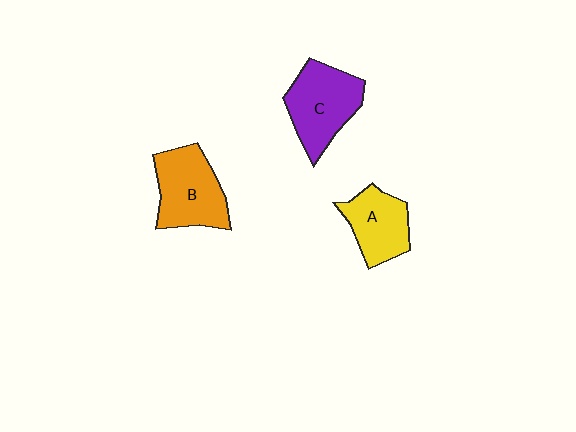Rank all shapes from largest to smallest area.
From largest to smallest: C (purple), B (orange), A (yellow).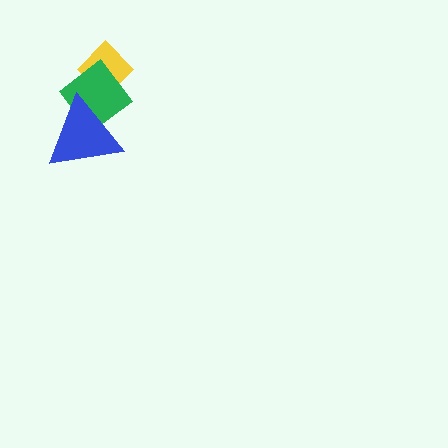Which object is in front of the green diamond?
The blue triangle is in front of the green diamond.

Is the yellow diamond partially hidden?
Yes, it is partially covered by another shape.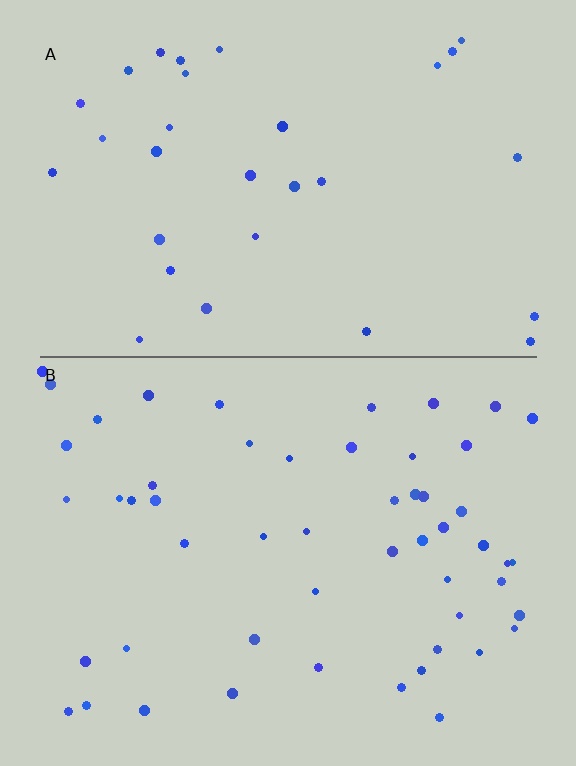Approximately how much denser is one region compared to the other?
Approximately 1.7× — region B over region A.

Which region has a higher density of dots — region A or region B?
B (the bottom).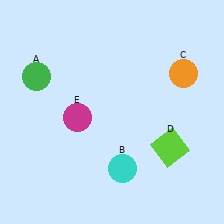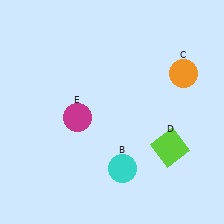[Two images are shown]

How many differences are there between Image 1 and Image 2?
There is 1 difference between the two images.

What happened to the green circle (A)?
The green circle (A) was removed in Image 2. It was in the top-left area of Image 1.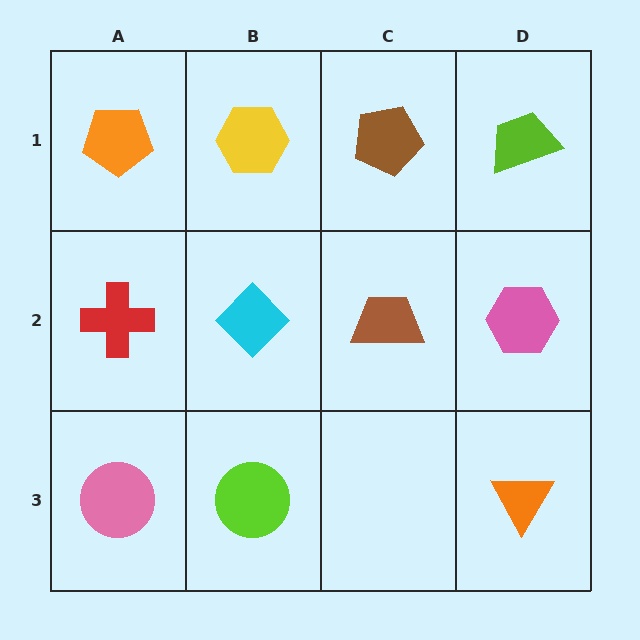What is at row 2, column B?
A cyan diamond.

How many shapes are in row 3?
3 shapes.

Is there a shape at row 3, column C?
No, that cell is empty.